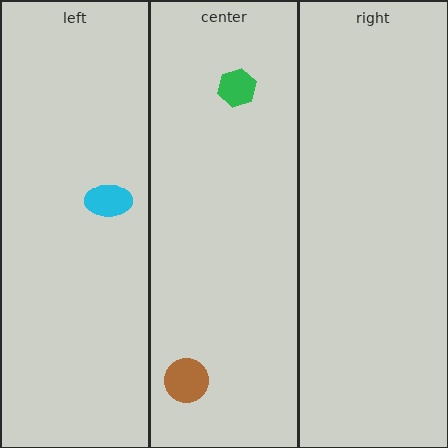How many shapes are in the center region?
2.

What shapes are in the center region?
The green hexagon, the brown circle.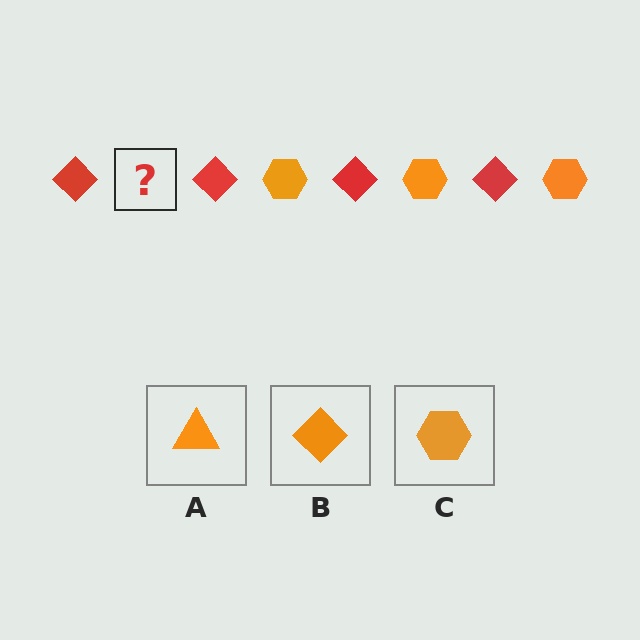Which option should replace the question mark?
Option C.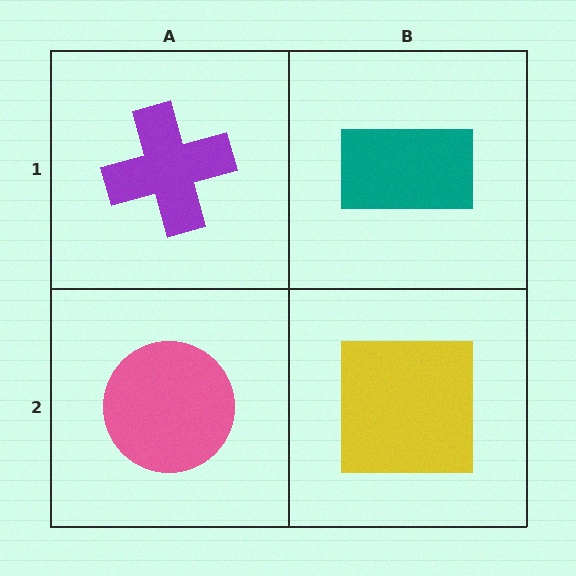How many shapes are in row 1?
2 shapes.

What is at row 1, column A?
A purple cross.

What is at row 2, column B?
A yellow square.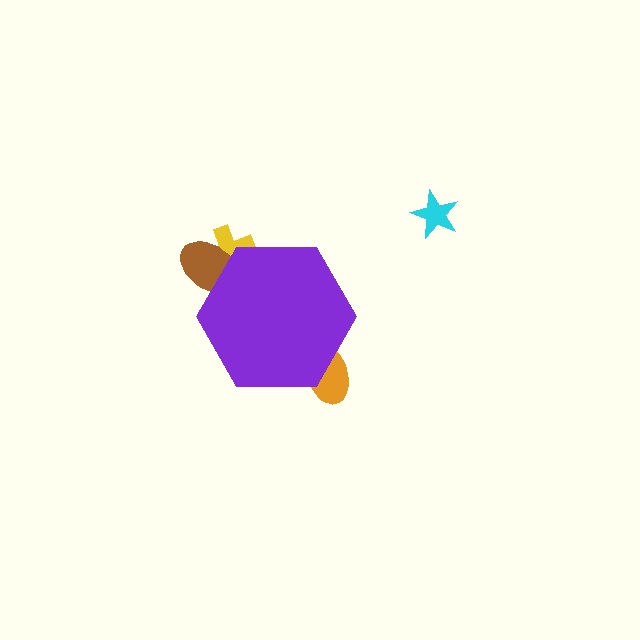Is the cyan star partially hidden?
No, the cyan star is fully visible.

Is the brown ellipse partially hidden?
Yes, the brown ellipse is partially hidden behind the purple hexagon.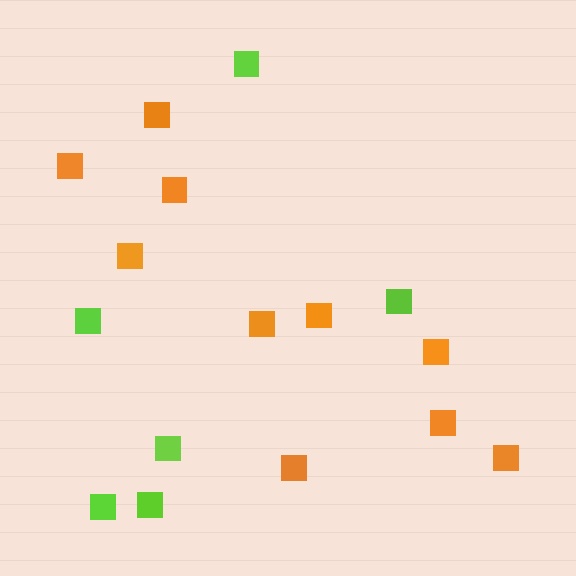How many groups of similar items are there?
There are 2 groups: one group of lime squares (6) and one group of orange squares (10).